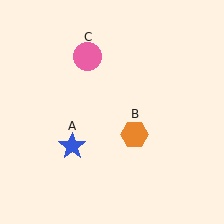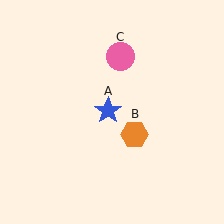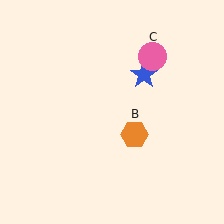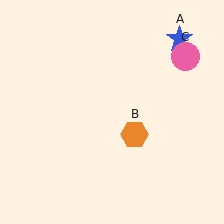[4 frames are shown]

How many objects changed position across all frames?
2 objects changed position: blue star (object A), pink circle (object C).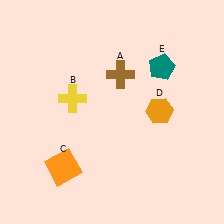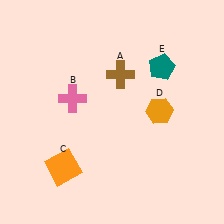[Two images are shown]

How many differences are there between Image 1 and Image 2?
There is 1 difference between the two images.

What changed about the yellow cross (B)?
In Image 1, B is yellow. In Image 2, it changed to pink.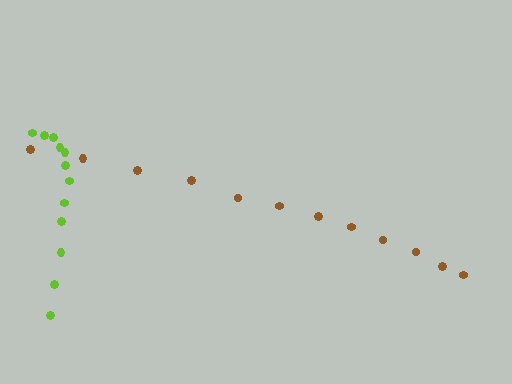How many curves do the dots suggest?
There are 2 distinct paths.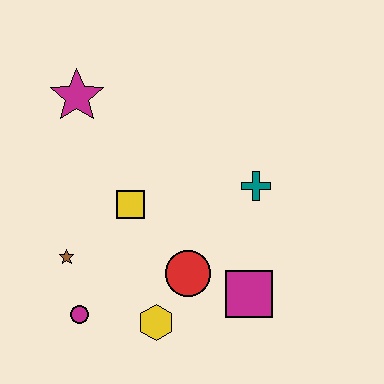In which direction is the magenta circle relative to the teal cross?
The magenta circle is to the left of the teal cross.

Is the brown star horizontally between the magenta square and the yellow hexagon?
No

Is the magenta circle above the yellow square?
No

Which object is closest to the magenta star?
The yellow square is closest to the magenta star.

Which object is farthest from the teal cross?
The magenta circle is farthest from the teal cross.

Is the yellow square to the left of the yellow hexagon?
Yes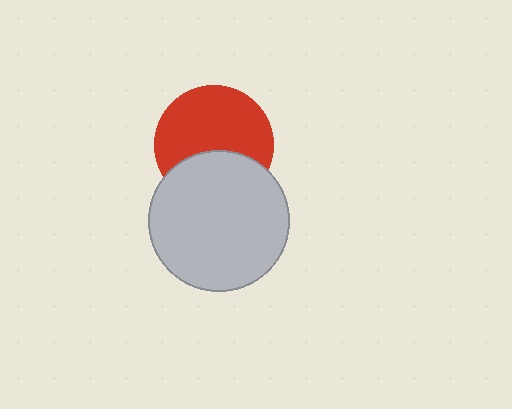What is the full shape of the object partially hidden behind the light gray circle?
The partially hidden object is a red circle.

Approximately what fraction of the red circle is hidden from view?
Roughly 36% of the red circle is hidden behind the light gray circle.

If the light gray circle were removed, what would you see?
You would see the complete red circle.